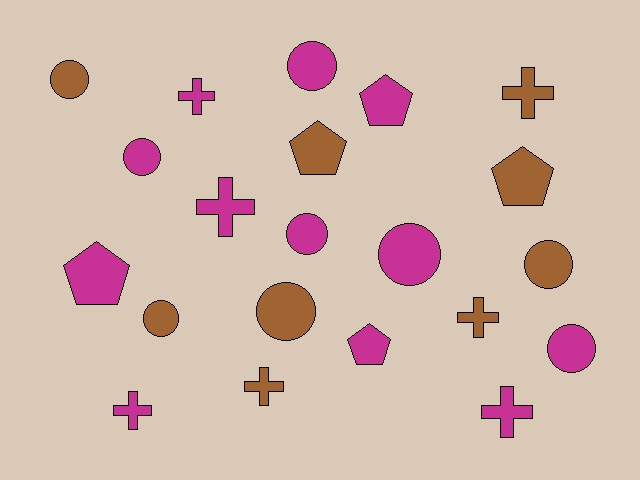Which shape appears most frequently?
Circle, with 9 objects.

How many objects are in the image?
There are 21 objects.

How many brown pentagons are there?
There are 2 brown pentagons.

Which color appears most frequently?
Magenta, with 12 objects.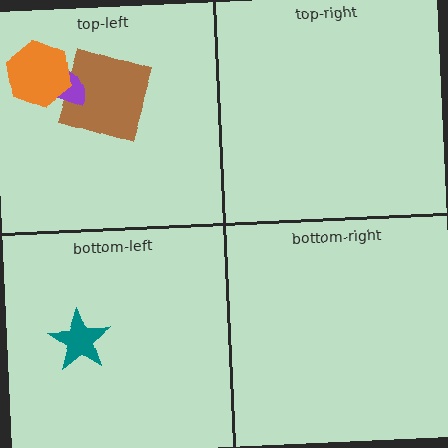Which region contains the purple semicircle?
The top-left region.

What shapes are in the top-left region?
The brown square, the purple semicircle, the orange hexagon.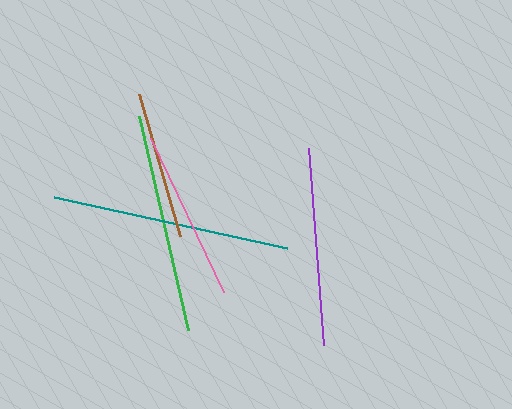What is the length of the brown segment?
The brown segment is approximately 148 pixels long.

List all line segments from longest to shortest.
From longest to shortest: teal, green, purple, pink, brown.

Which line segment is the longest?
The teal line is the longest at approximately 238 pixels.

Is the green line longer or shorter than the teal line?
The teal line is longer than the green line.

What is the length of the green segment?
The green segment is approximately 219 pixels long.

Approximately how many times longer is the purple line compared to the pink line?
The purple line is approximately 1.2 times the length of the pink line.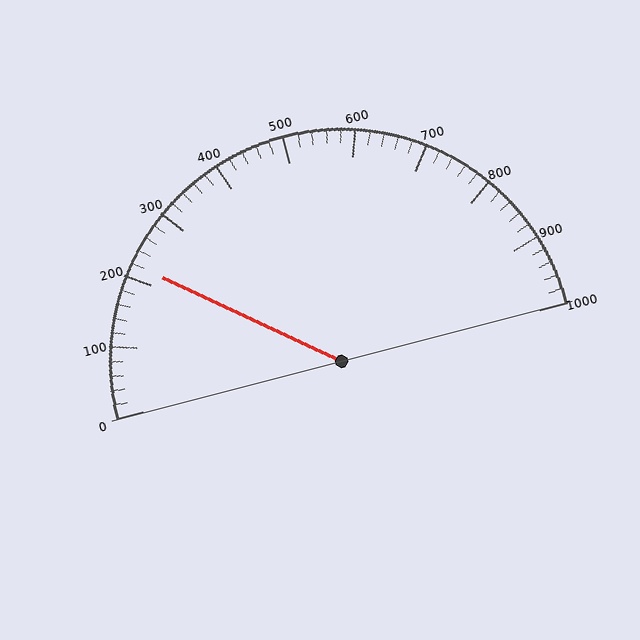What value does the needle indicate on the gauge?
The needle indicates approximately 220.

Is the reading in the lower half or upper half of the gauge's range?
The reading is in the lower half of the range (0 to 1000).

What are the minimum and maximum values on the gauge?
The gauge ranges from 0 to 1000.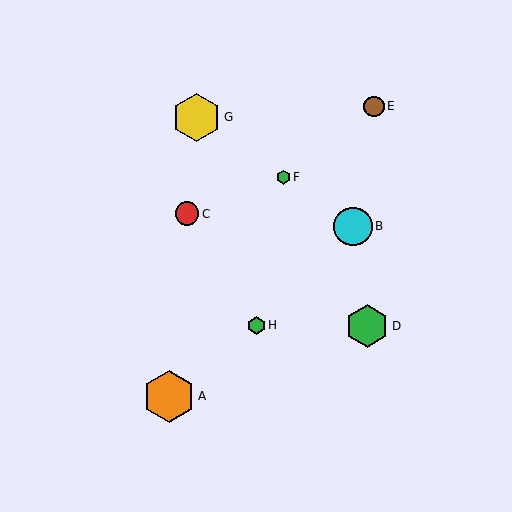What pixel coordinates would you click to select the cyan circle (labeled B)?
Click at (353, 226) to select the cyan circle B.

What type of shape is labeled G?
Shape G is a yellow hexagon.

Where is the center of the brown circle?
The center of the brown circle is at (374, 106).